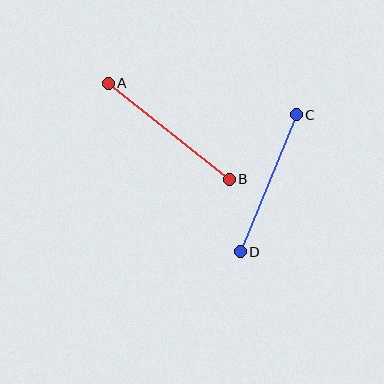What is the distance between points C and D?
The distance is approximately 148 pixels.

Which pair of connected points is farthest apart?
Points A and B are farthest apart.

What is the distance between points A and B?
The distance is approximately 154 pixels.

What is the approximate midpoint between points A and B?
The midpoint is at approximately (169, 131) pixels.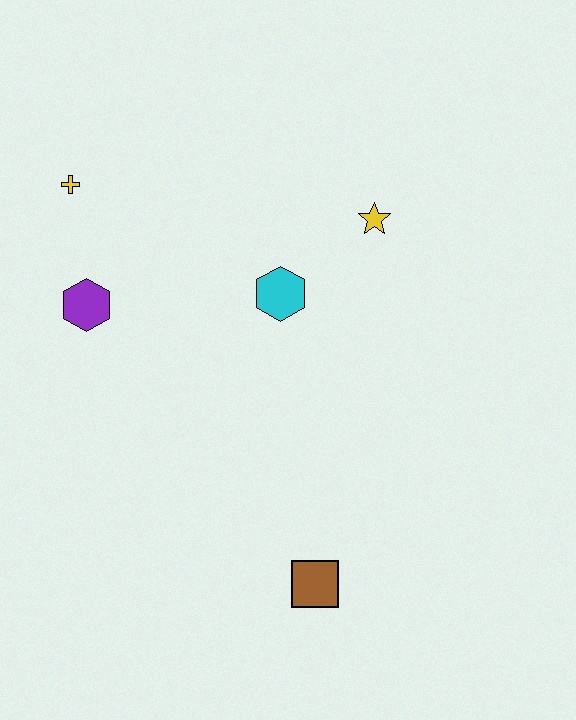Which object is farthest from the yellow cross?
The brown square is farthest from the yellow cross.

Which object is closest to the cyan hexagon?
The yellow star is closest to the cyan hexagon.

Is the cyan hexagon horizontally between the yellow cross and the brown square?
Yes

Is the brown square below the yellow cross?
Yes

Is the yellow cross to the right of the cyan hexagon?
No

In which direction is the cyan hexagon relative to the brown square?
The cyan hexagon is above the brown square.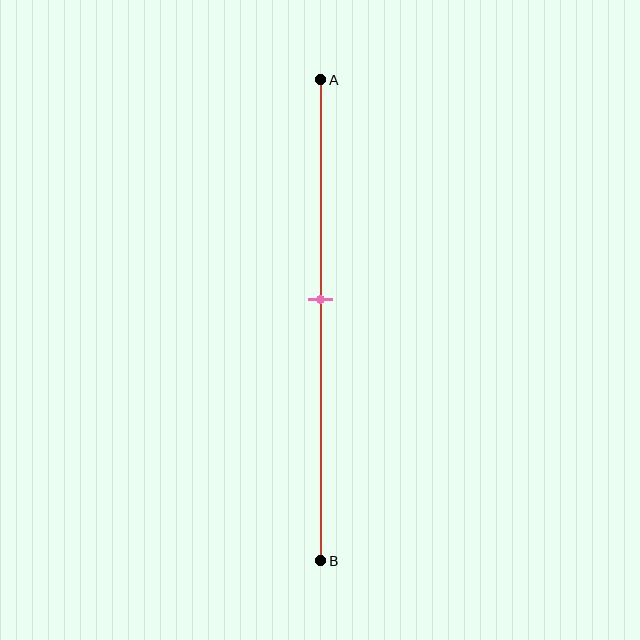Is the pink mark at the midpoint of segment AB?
No, the mark is at about 45% from A, not at the 50% midpoint.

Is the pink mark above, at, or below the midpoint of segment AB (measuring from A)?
The pink mark is above the midpoint of segment AB.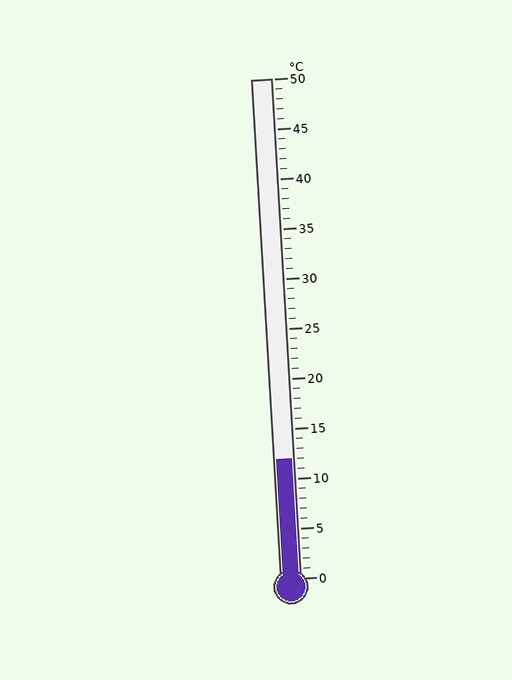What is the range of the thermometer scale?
The thermometer scale ranges from 0°C to 50°C.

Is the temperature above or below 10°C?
The temperature is above 10°C.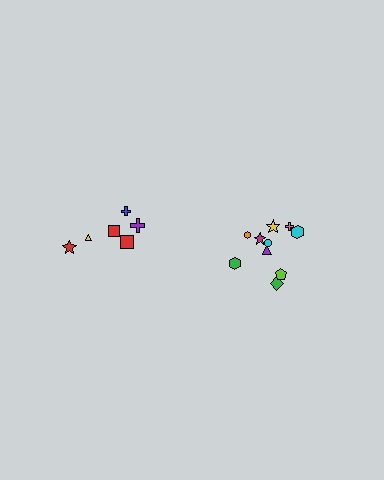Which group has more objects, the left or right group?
The right group.